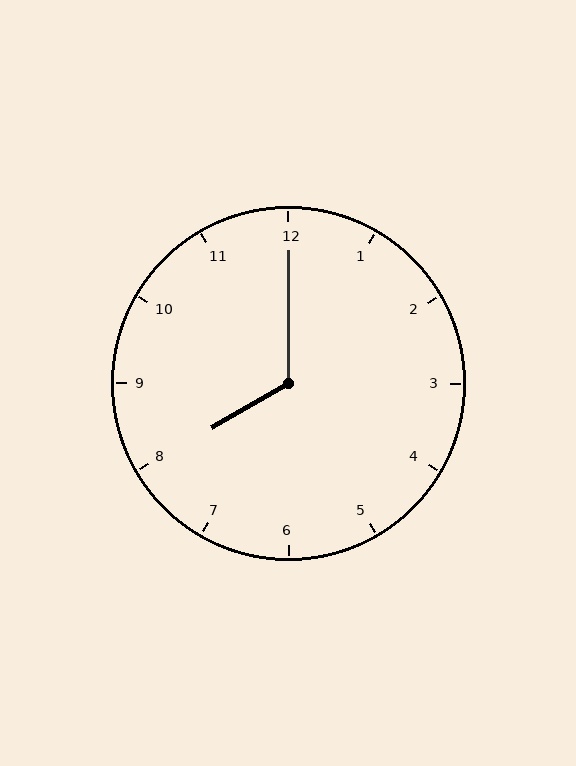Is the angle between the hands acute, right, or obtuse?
It is obtuse.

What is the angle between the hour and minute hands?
Approximately 120 degrees.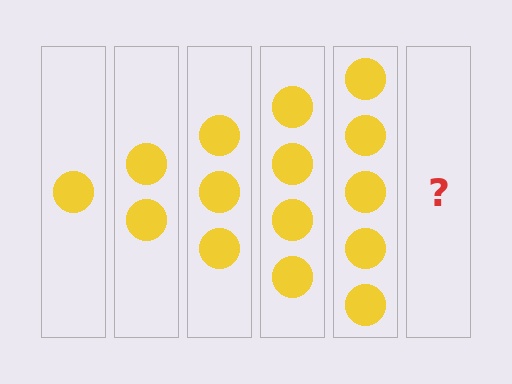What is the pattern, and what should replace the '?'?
The pattern is that each step adds one more circle. The '?' should be 6 circles.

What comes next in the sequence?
The next element should be 6 circles.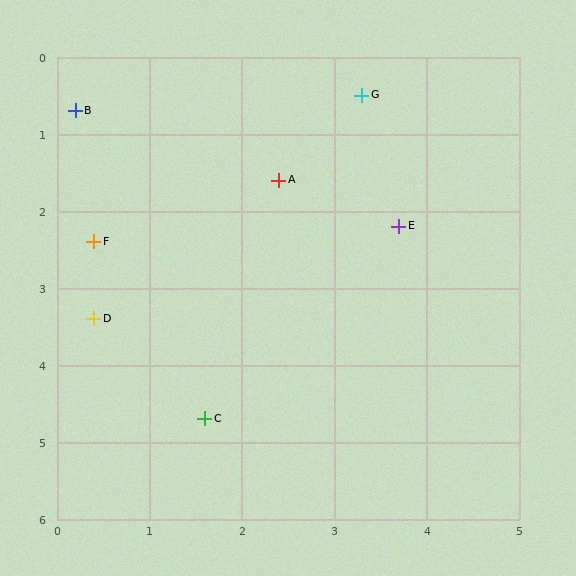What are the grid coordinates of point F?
Point F is at approximately (0.4, 2.4).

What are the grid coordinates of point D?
Point D is at approximately (0.4, 3.4).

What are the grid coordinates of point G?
Point G is at approximately (3.3, 0.5).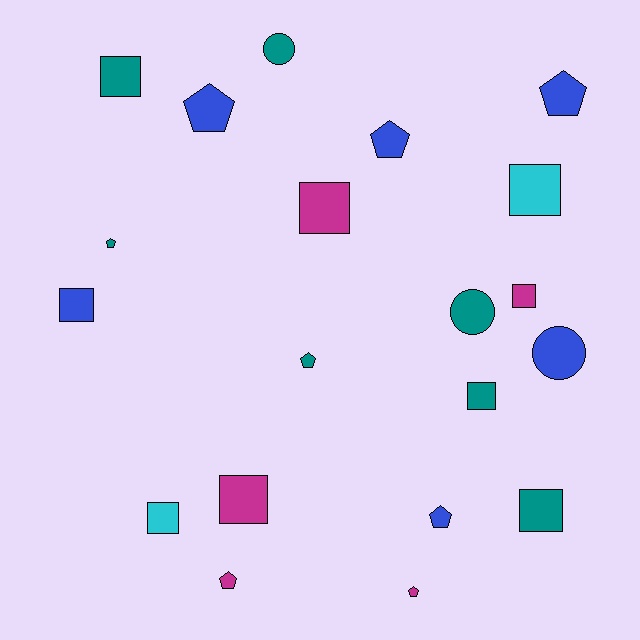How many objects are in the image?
There are 20 objects.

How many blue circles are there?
There is 1 blue circle.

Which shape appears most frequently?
Square, with 9 objects.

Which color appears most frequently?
Teal, with 7 objects.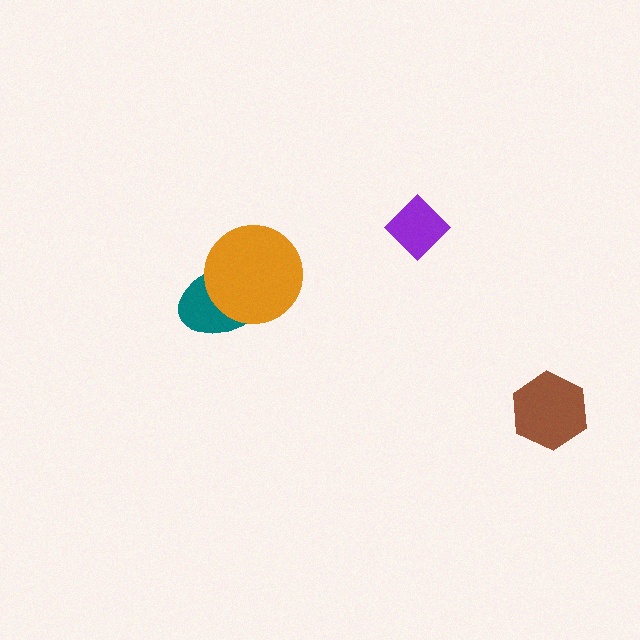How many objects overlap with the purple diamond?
0 objects overlap with the purple diamond.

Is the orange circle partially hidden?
No, no other shape covers it.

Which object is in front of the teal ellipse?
The orange circle is in front of the teal ellipse.